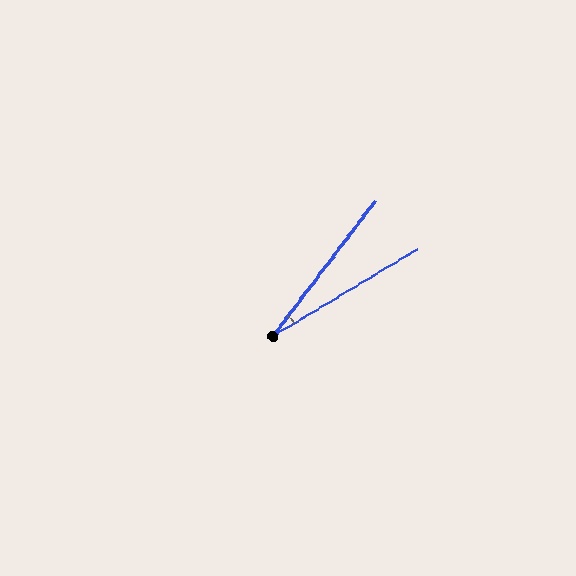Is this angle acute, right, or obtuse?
It is acute.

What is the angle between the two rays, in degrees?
Approximately 22 degrees.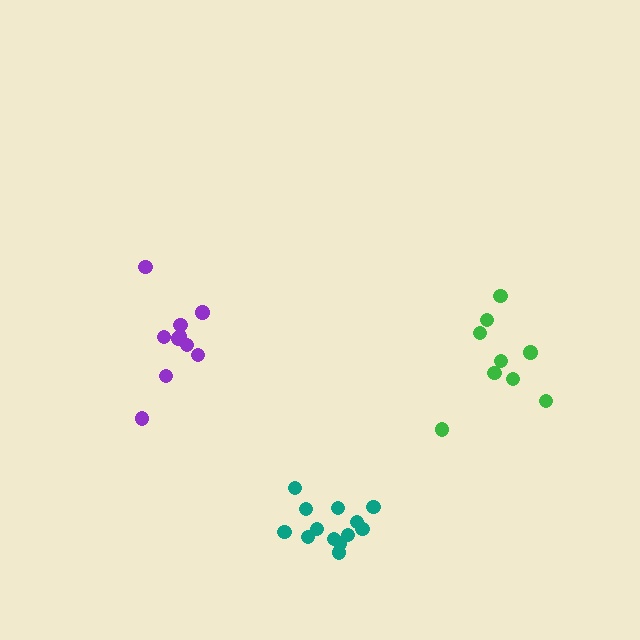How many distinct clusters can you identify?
There are 3 distinct clusters.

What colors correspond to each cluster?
The clusters are colored: purple, teal, green.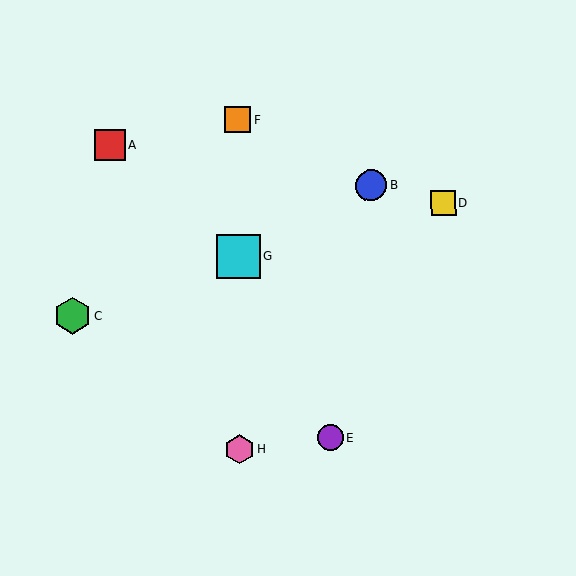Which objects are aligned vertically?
Objects F, G, H are aligned vertically.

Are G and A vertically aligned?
No, G is at x≈238 and A is at x≈110.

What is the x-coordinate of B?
Object B is at x≈372.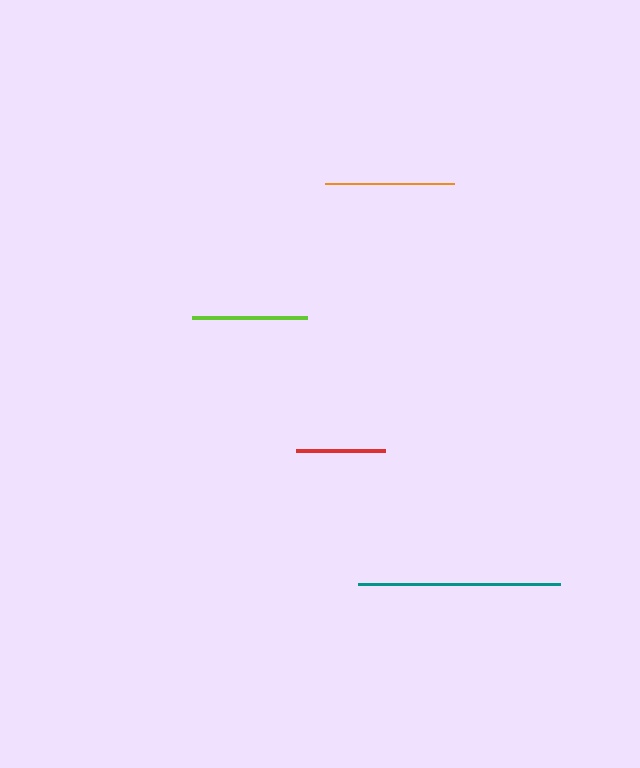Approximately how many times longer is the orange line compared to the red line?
The orange line is approximately 1.4 times the length of the red line.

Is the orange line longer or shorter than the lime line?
The orange line is longer than the lime line.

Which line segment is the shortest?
The red line is the shortest at approximately 90 pixels.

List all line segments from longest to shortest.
From longest to shortest: teal, orange, lime, red.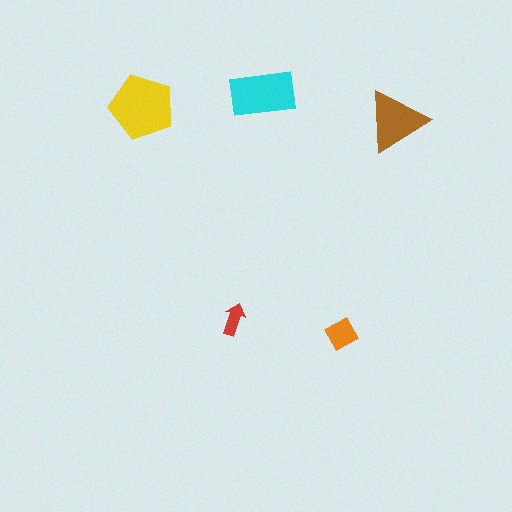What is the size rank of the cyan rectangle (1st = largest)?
2nd.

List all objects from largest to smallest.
The yellow pentagon, the cyan rectangle, the brown triangle, the orange diamond, the red arrow.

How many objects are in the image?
There are 5 objects in the image.